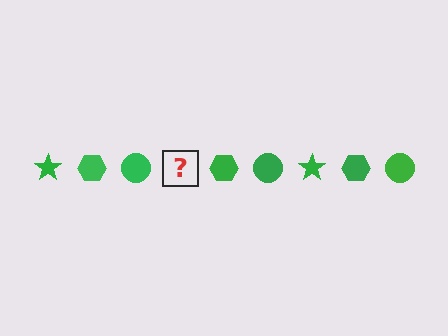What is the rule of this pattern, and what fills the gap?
The rule is that the pattern cycles through star, hexagon, circle shapes in green. The gap should be filled with a green star.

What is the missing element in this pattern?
The missing element is a green star.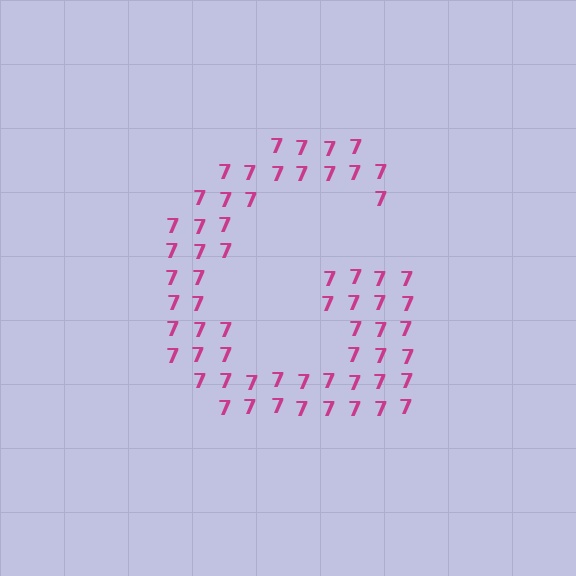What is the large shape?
The large shape is the letter G.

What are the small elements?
The small elements are digit 7's.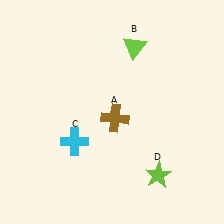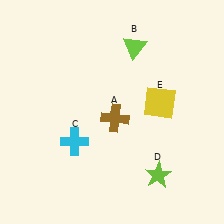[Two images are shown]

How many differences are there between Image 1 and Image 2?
There is 1 difference between the two images.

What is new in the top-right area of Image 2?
A yellow square (E) was added in the top-right area of Image 2.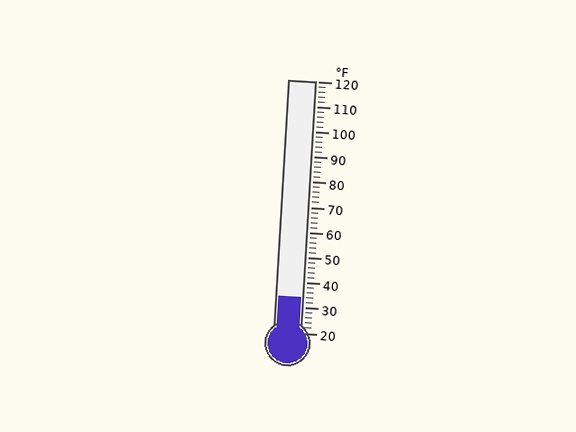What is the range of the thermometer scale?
The thermometer scale ranges from 20°F to 120°F.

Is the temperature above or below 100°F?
The temperature is below 100°F.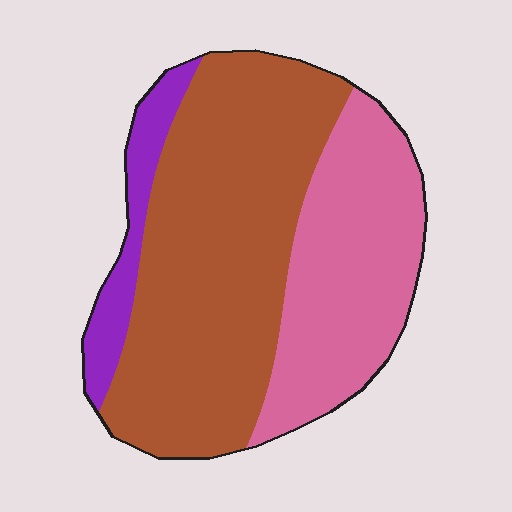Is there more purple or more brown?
Brown.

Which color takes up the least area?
Purple, at roughly 10%.